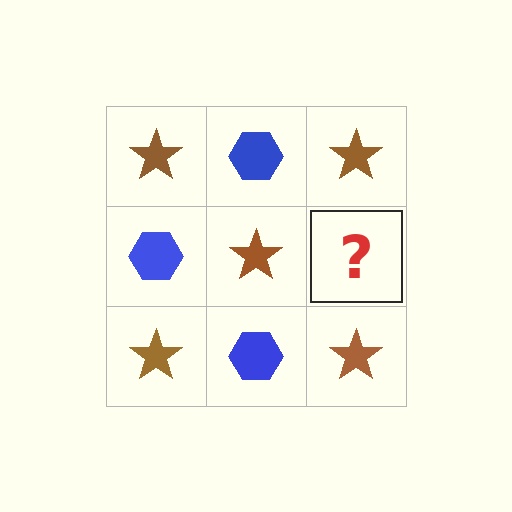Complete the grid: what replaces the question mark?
The question mark should be replaced with a blue hexagon.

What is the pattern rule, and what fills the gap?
The rule is that it alternates brown star and blue hexagon in a checkerboard pattern. The gap should be filled with a blue hexagon.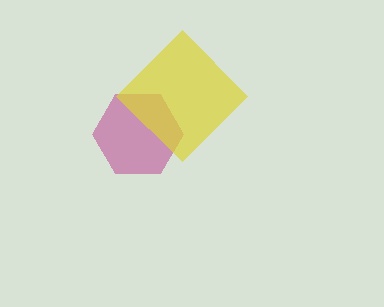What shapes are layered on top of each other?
The layered shapes are: a magenta hexagon, a yellow diamond.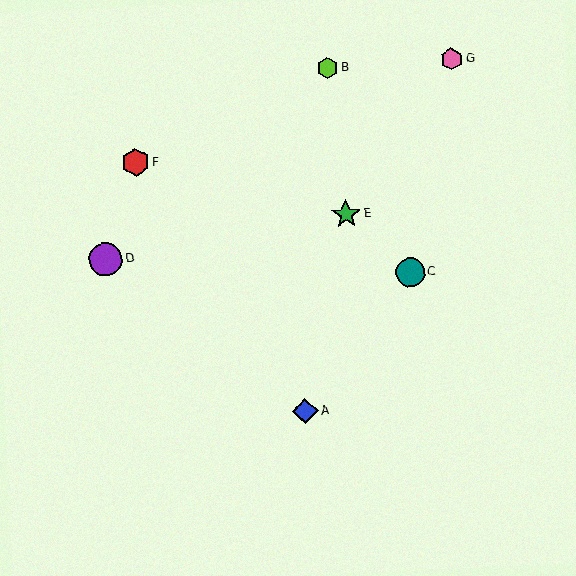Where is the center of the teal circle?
The center of the teal circle is at (410, 272).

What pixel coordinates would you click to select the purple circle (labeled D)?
Click at (106, 259) to select the purple circle D.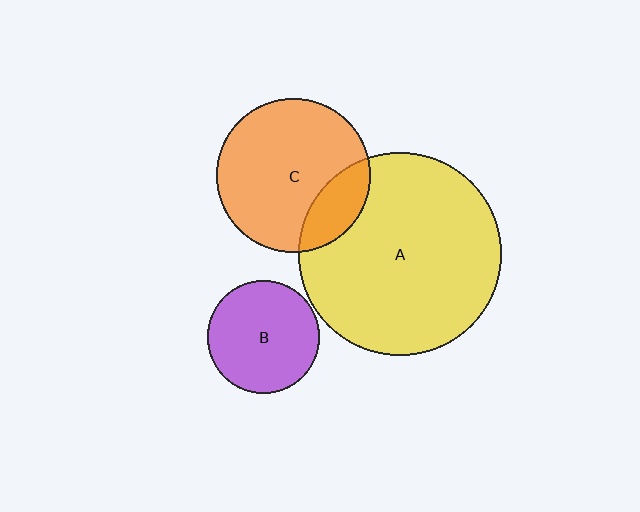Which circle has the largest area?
Circle A (yellow).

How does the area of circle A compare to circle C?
Approximately 1.7 times.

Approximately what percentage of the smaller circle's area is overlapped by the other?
Approximately 20%.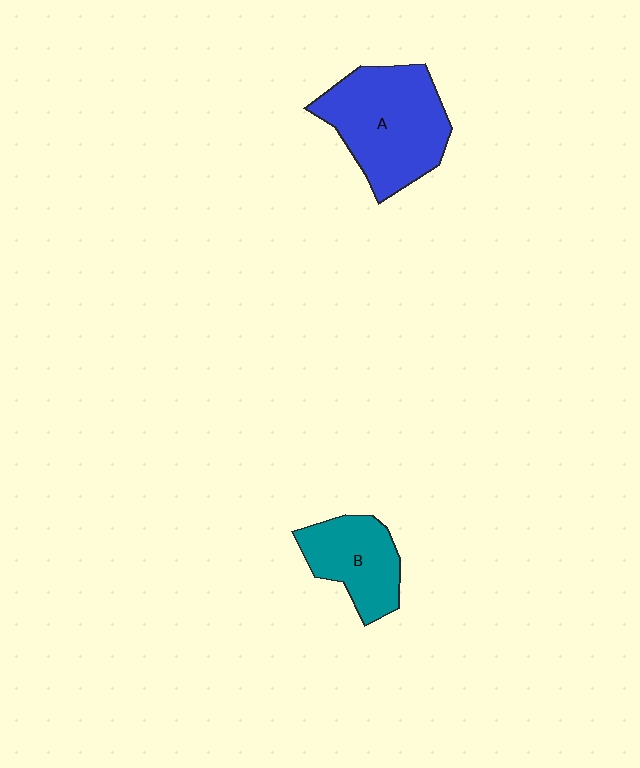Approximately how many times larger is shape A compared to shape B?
Approximately 1.7 times.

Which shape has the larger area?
Shape A (blue).